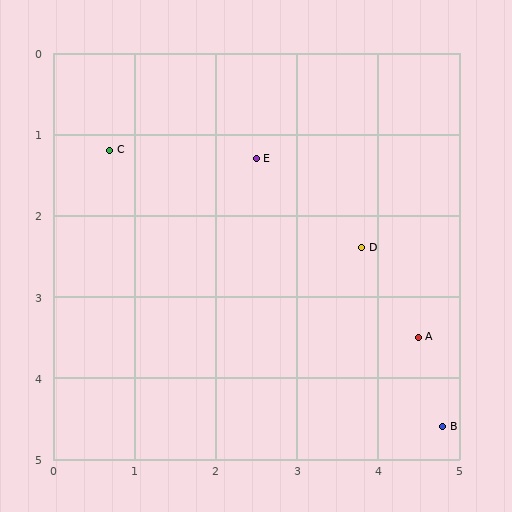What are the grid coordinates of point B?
Point B is at approximately (4.8, 4.6).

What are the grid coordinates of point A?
Point A is at approximately (4.5, 3.5).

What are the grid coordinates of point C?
Point C is at approximately (0.7, 1.2).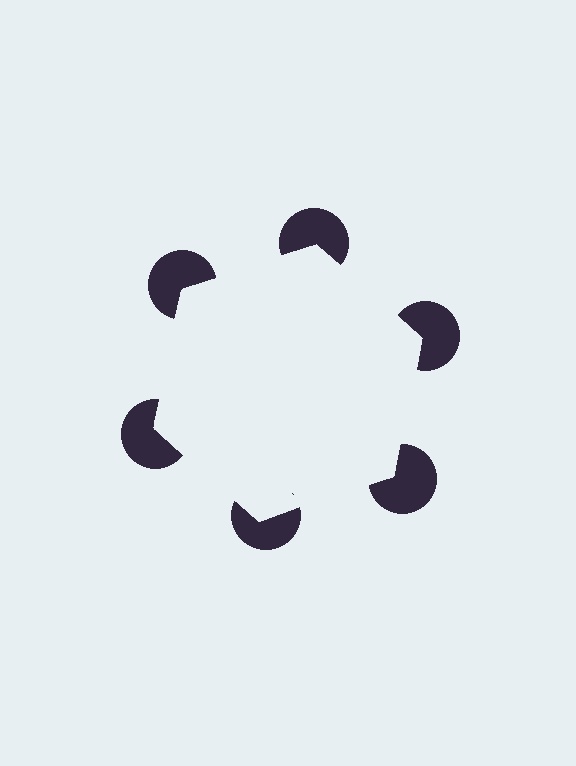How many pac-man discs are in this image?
There are 6 — one at each vertex of the illusory hexagon.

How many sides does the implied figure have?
6 sides.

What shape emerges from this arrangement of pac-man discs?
An illusory hexagon — its edges are inferred from the aligned wedge cuts in the pac-man discs, not physically drawn.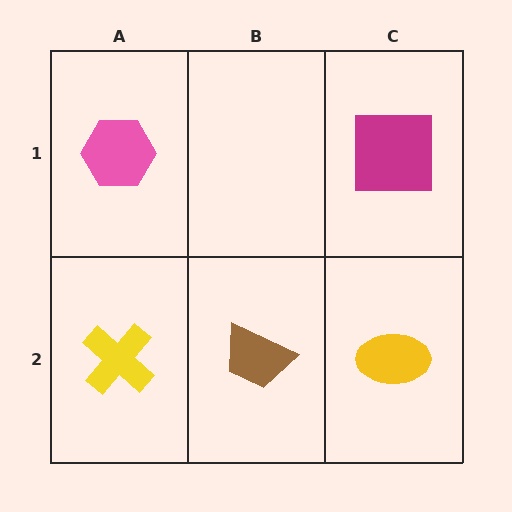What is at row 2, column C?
A yellow ellipse.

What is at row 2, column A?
A yellow cross.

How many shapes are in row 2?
3 shapes.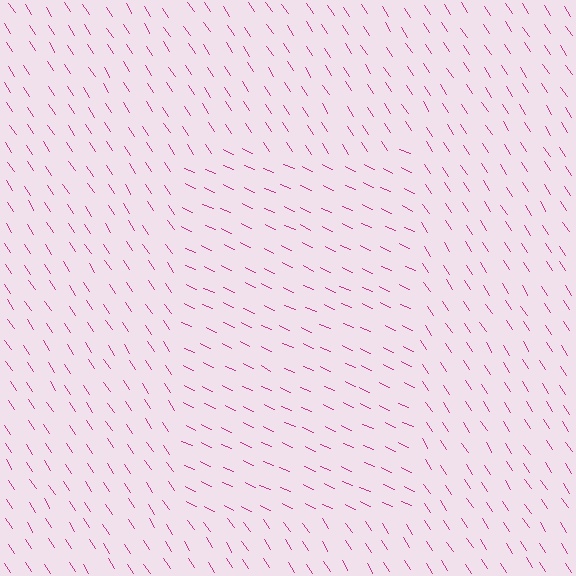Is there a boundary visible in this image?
Yes, there is a texture boundary formed by a change in line orientation.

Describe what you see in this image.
The image is filled with small magenta line segments. A rectangle region in the image has lines oriented differently from the surrounding lines, creating a visible texture boundary.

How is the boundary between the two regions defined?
The boundary is defined purely by a change in line orientation (approximately 32 degrees difference). All lines are the same color and thickness.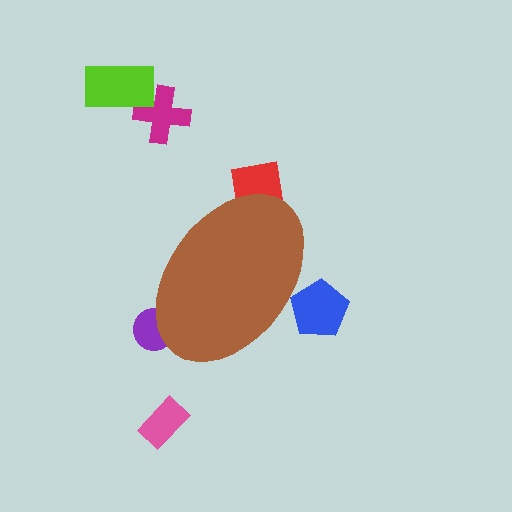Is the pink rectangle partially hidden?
No, the pink rectangle is fully visible.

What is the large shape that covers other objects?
A brown ellipse.